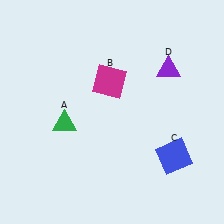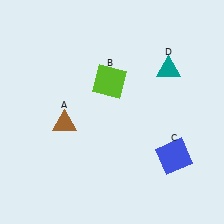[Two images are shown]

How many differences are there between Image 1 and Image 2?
There are 3 differences between the two images.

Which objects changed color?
A changed from green to brown. B changed from magenta to lime. D changed from purple to teal.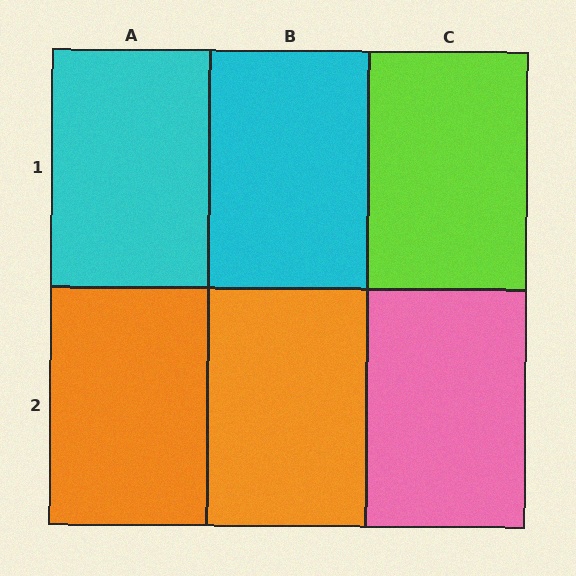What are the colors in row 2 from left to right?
Orange, orange, pink.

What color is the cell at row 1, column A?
Cyan.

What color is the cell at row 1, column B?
Cyan.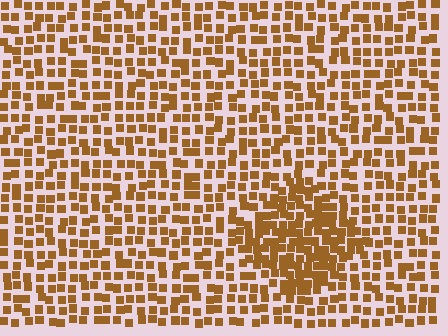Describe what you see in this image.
The image contains small brown elements arranged at two different densities. A diamond-shaped region is visible where the elements are more densely packed than the surrounding area.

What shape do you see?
I see a diamond.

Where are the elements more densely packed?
The elements are more densely packed inside the diamond boundary.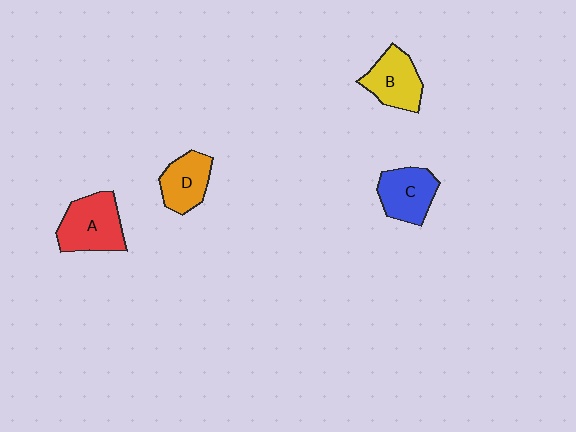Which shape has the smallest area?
Shape D (orange).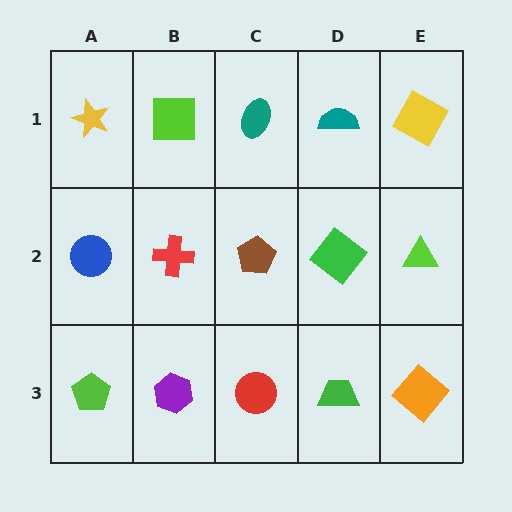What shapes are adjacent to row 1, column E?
A lime triangle (row 2, column E), a teal semicircle (row 1, column D).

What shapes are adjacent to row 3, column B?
A red cross (row 2, column B), a lime pentagon (row 3, column A), a red circle (row 3, column C).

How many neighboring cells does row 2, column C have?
4.